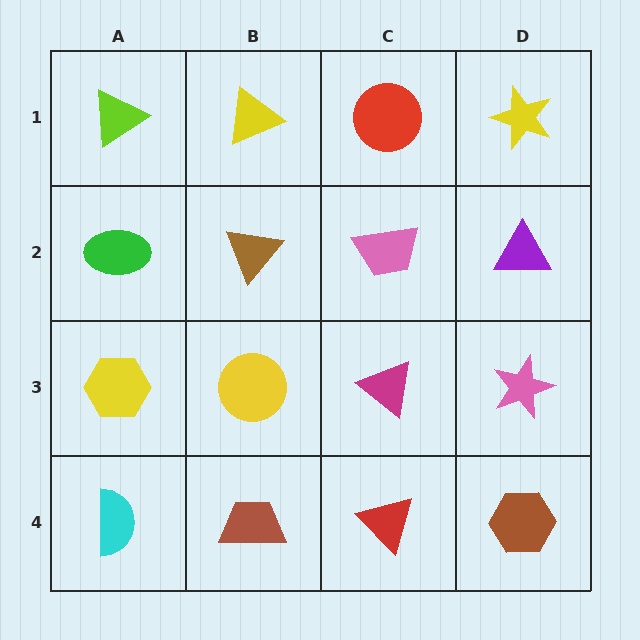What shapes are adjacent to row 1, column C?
A pink trapezoid (row 2, column C), a yellow triangle (row 1, column B), a yellow star (row 1, column D).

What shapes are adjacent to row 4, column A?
A yellow hexagon (row 3, column A), a brown trapezoid (row 4, column B).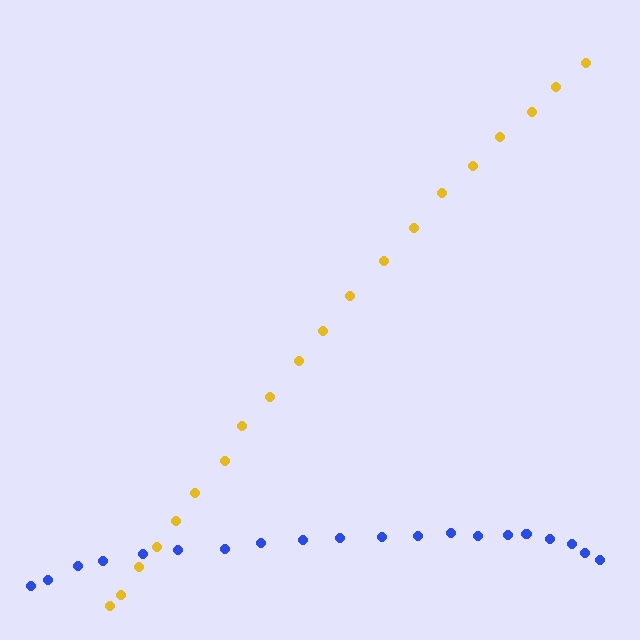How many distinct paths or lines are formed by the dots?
There are 2 distinct paths.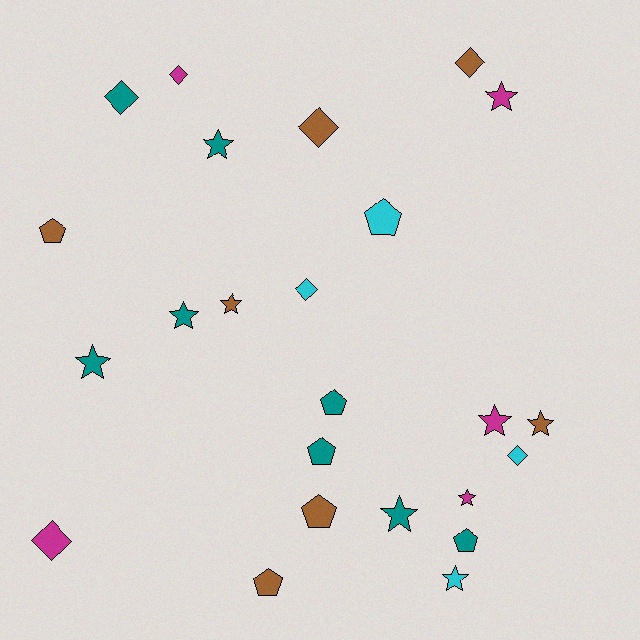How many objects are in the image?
There are 24 objects.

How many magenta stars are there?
There are 3 magenta stars.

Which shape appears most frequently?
Star, with 10 objects.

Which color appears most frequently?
Teal, with 8 objects.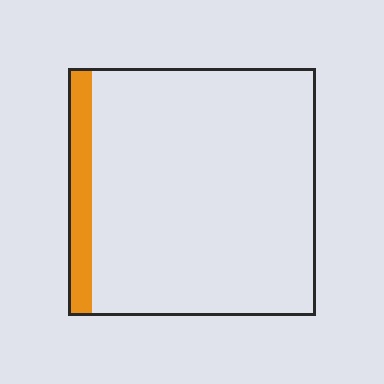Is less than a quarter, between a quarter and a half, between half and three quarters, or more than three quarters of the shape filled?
Less than a quarter.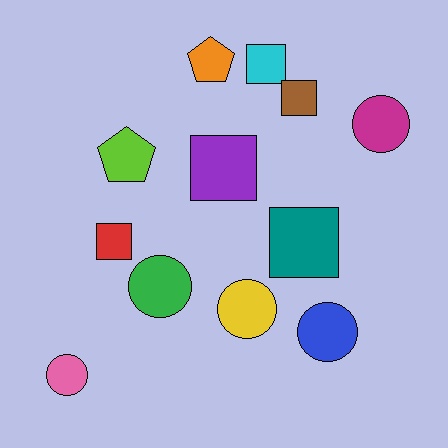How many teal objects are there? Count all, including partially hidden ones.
There is 1 teal object.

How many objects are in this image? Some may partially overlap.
There are 12 objects.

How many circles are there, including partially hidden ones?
There are 5 circles.